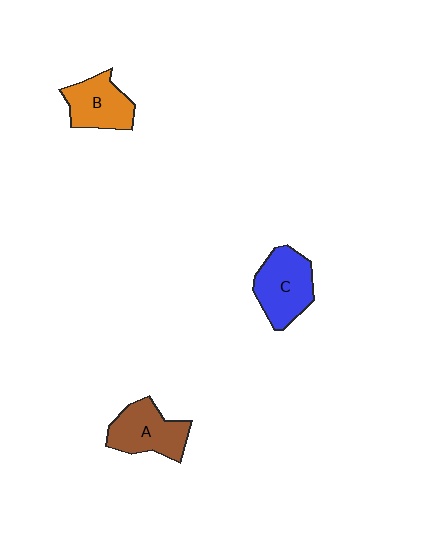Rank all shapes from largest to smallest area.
From largest to smallest: C (blue), A (brown), B (orange).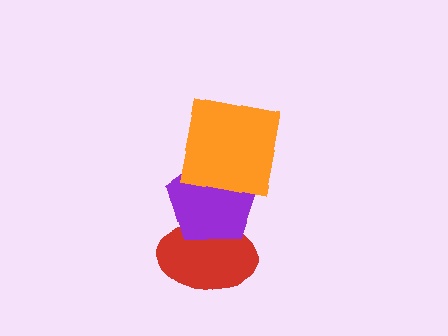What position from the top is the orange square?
The orange square is 1st from the top.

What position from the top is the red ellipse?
The red ellipse is 3rd from the top.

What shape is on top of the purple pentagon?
The orange square is on top of the purple pentagon.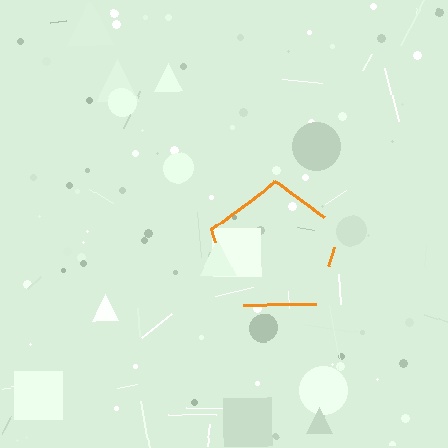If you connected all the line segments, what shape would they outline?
They would outline a pentagon.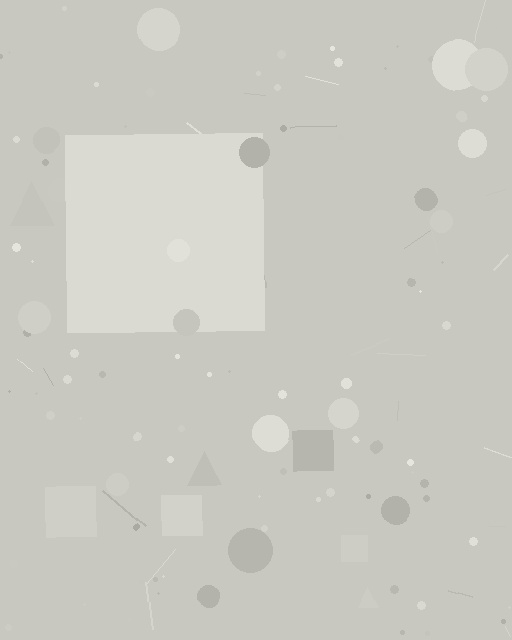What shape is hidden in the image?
A square is hidden in the image.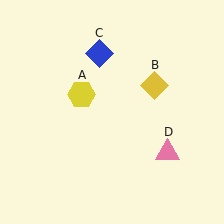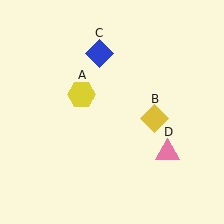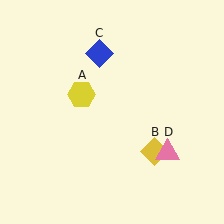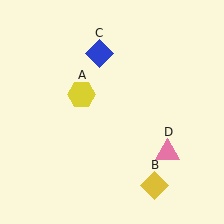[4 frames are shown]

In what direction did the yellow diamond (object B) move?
The yellow diamond (object B) moved down.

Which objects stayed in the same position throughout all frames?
Yellow hexagon (object A) and blue diamond (object C) and pink triangle (object D) remained stationary.